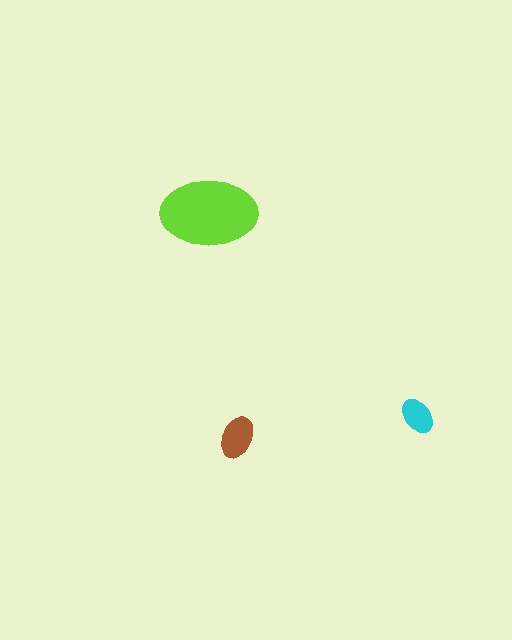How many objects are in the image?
There are 3 objects in the image.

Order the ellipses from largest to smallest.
the lime one, the brown one, the cyan one.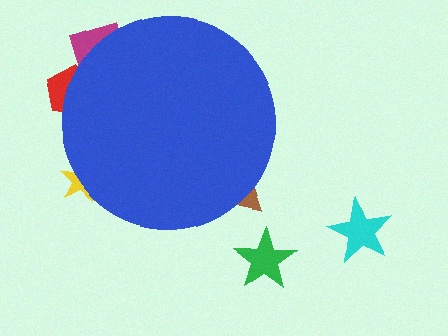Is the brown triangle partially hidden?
Yes, the brown triangle is partially hidden behind the blue circle.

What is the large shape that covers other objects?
A blue circle.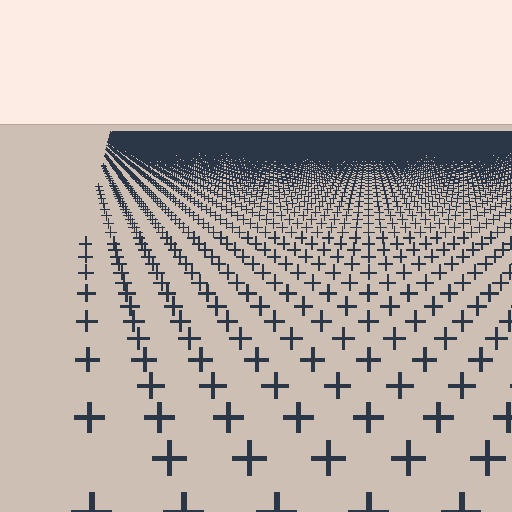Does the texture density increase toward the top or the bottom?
Density increases toward the top.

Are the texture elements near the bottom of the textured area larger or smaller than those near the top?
Larger. Near the bottom, elements are closer to the viewer and appear at a bigger on-screen size.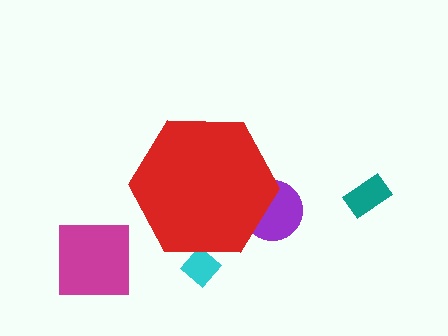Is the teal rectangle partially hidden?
No, the teal rectangle is fully visible.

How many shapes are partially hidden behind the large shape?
2 shapes are partially hidden.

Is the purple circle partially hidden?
Yes, the purple circle is partially hidden behind the red hexagon.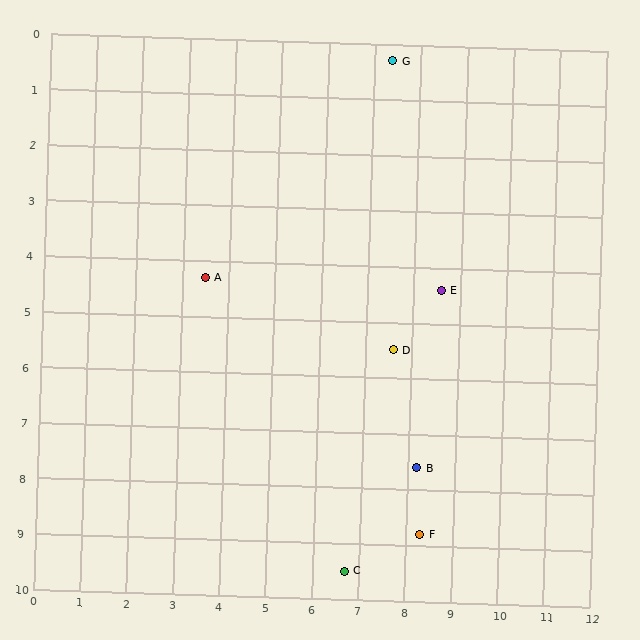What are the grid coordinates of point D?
Point D is at approximately (7.6, 5.5).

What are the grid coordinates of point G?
Point G is at approximately (7.4, 0.3).